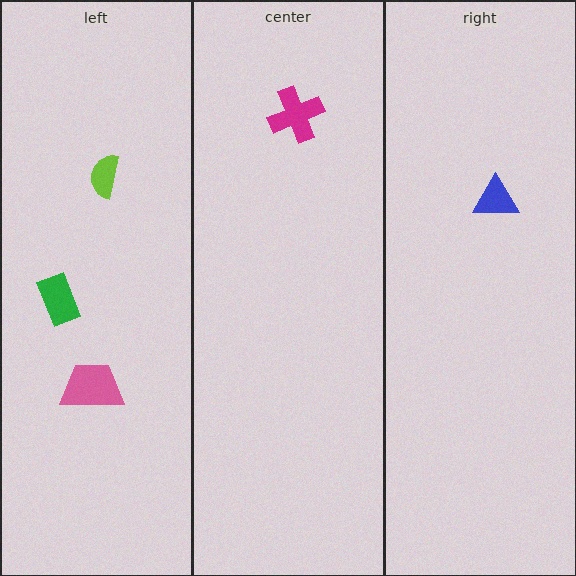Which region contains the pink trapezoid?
The left region.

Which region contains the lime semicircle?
The left region.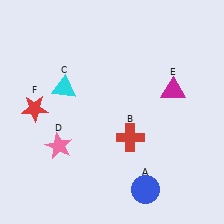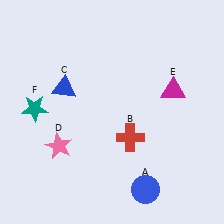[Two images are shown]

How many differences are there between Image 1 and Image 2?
There are 2 differences between the two images.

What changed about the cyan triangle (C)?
In Image 1, C is cyan. In Image 2, it changed to blue.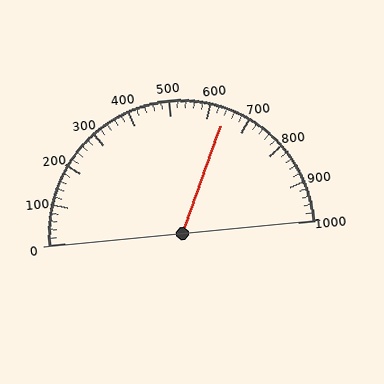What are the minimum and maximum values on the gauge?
The gauge ranges from 0 to 1000.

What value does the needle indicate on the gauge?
The needle indicates approximately 640.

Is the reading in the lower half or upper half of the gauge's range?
The reading is in the upper half of the range (0 to 1000).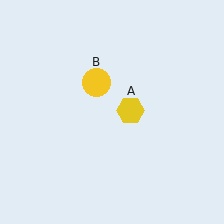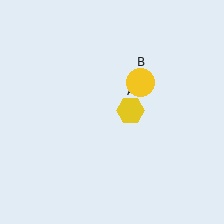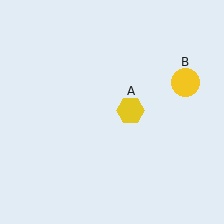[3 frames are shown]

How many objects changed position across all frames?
1 object changed position: yellow circle (object B).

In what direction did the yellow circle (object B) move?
The yellow circle (object B) moved right.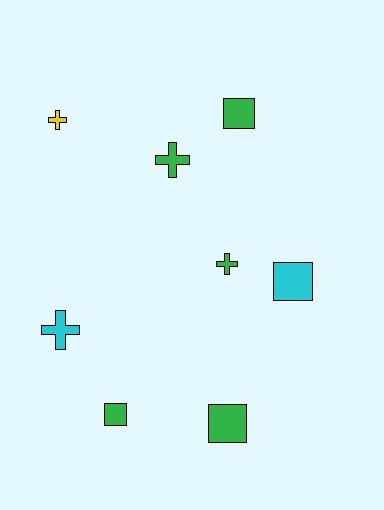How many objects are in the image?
There are 8 objects.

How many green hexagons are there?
There are no green hexagons.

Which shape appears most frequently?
Square, with 4 objects.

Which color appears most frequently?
Green, with 5 objects.